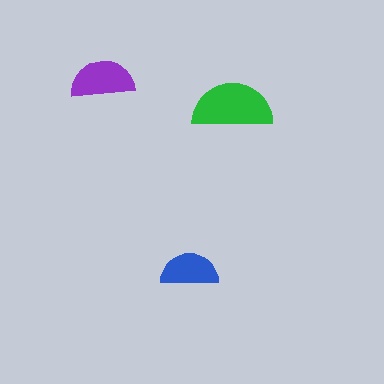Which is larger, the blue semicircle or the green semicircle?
The green one.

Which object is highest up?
The purple semicircle is topmost.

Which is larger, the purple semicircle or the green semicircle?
The green one.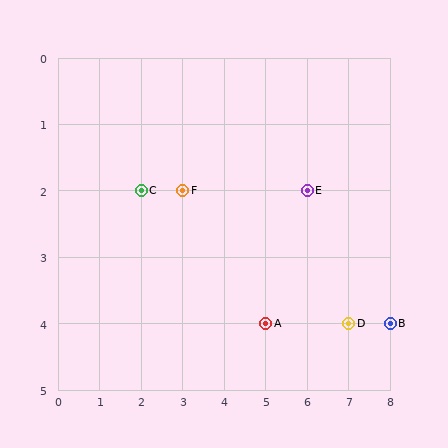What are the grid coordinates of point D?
Point D is at grid coordinates (7, 4).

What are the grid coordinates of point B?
Point B is at grid coordinates (8, 4).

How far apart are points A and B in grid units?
Points A and B are 3 columns apart.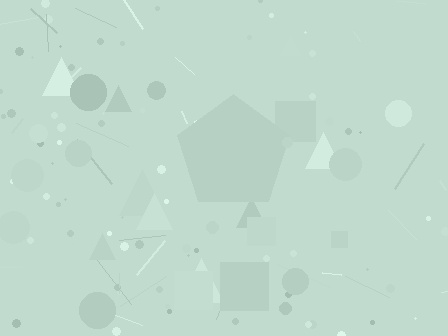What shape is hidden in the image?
A pentagon is hidden in the image.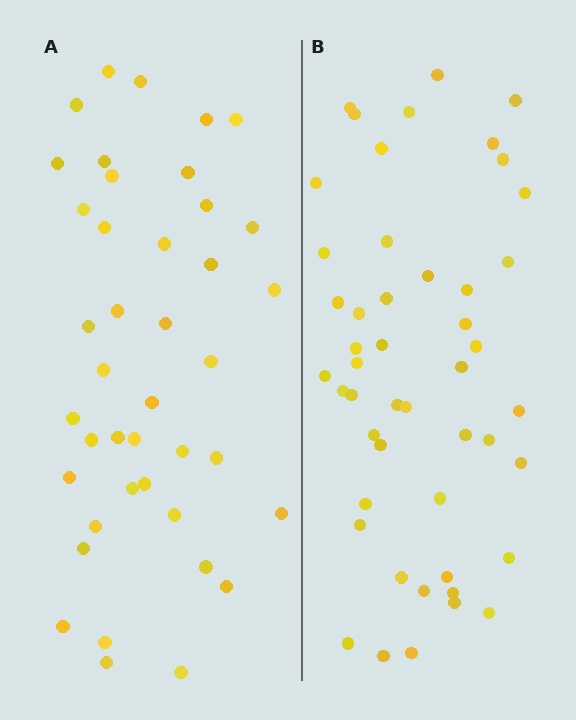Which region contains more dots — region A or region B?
Region B (the right region) has more dots.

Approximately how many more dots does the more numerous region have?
Region B has roughly 8 or so more dots than region A.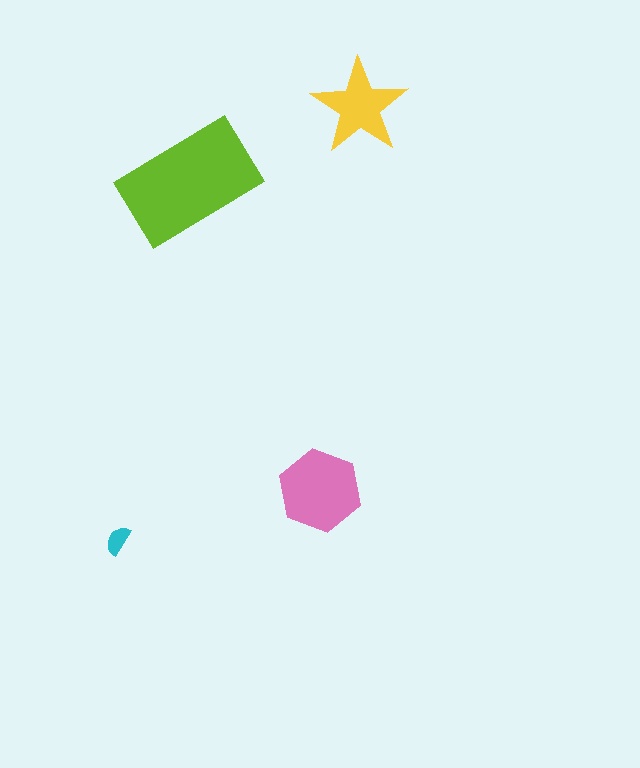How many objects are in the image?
There are 4 objects in the image.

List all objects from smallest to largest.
The cyan semicircle, the yellow star, the pink hexagon, the lime rectangle.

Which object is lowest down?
The cyan semicircle is bottommost.